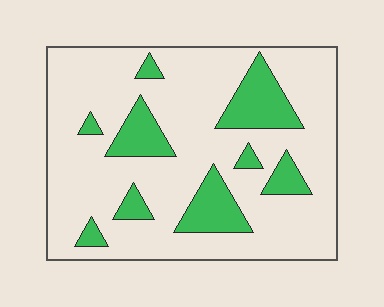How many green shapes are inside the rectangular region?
9.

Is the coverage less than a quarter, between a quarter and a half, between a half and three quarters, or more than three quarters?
Less than a quarter.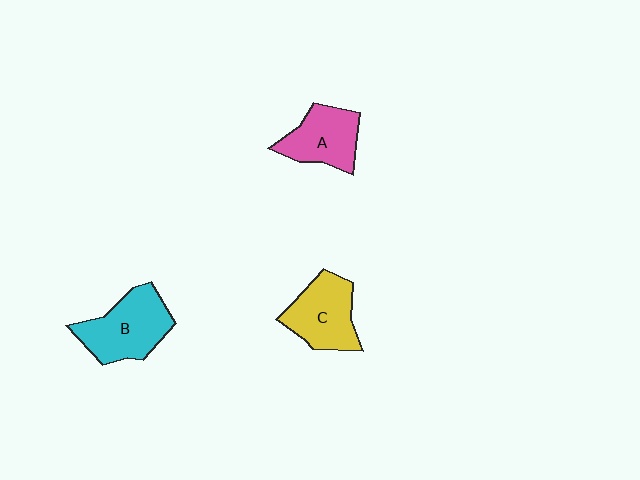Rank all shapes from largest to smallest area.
From largest to smallest: B (cyan), C (yellow), A (pink).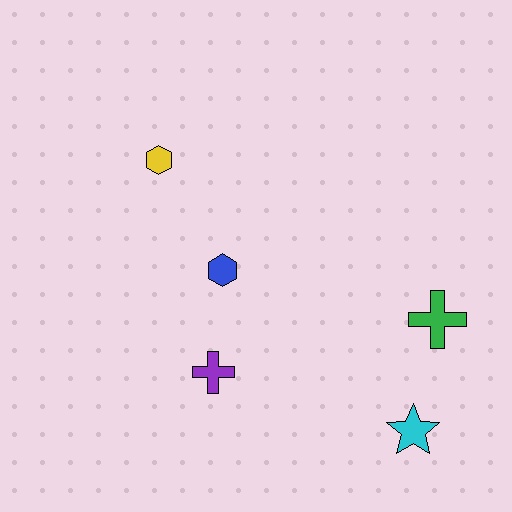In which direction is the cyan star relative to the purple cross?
The cyan star is to the right of the purple cross.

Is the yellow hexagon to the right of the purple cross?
No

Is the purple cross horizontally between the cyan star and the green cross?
No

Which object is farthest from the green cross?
The yellow hexagon is farthest from the green cross.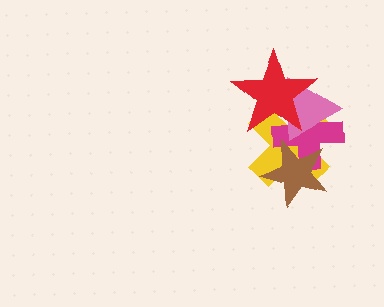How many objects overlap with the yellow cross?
4 objects overlap with the yellow cross.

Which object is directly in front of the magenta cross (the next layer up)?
The pink triangle is directly in front of the magenta cross.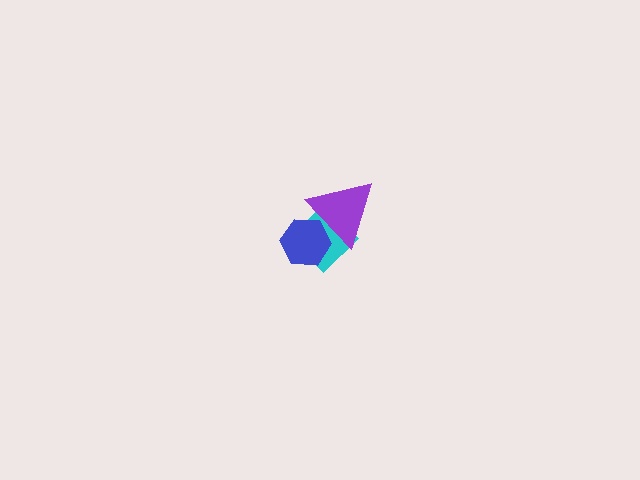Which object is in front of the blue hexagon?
The purple triangle is in front of the blue hexagon.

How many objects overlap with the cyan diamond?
2 objects overlap with the cyan diamond.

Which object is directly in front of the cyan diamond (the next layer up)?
The blue hexagon is directly in front of the cyan diamond.